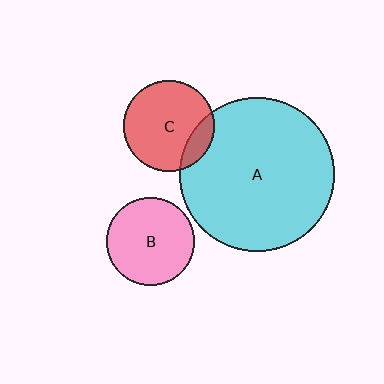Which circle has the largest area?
Circle A (cyan).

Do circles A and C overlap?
Yes.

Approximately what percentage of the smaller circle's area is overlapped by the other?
Approximately 15%.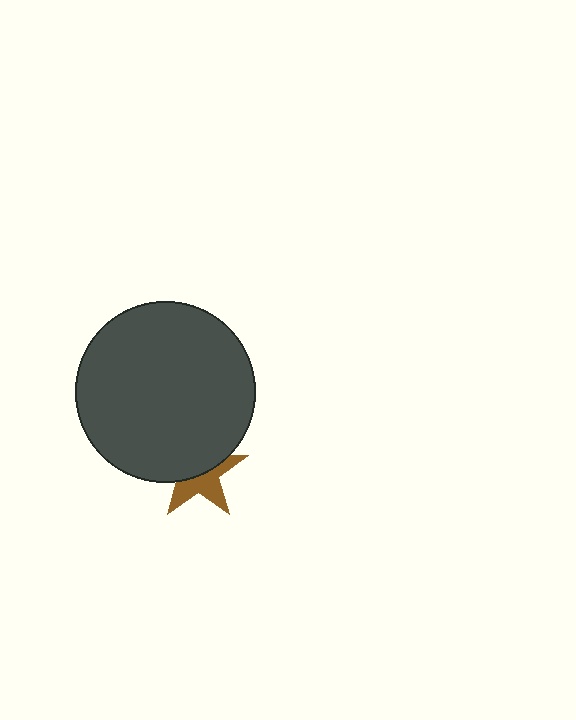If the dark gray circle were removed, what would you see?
You would see the complete brown star.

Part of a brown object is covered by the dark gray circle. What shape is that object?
It is a star.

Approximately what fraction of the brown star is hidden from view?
Roughly 52% of the brown star is hidden behind the dark gray circle.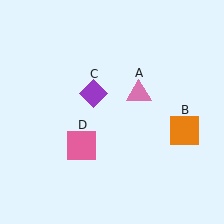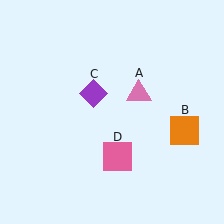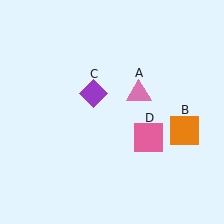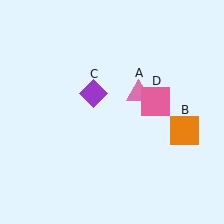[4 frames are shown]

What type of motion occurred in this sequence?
The pink square (object D) rotated counterclockwise around the center of the scene.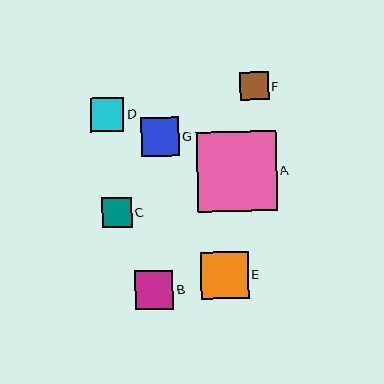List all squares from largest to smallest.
From largest to smallest: A, E, B, G, D, C, F.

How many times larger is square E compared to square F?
Square E is approximately 1.7 times the size of square F.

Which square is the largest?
Square A is the largest with a size of approximately 80 pixels.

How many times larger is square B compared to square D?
Square B is approximately 1.1 times the size of square D.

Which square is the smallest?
Square F is the smallest with a size of approximately 29 pixels.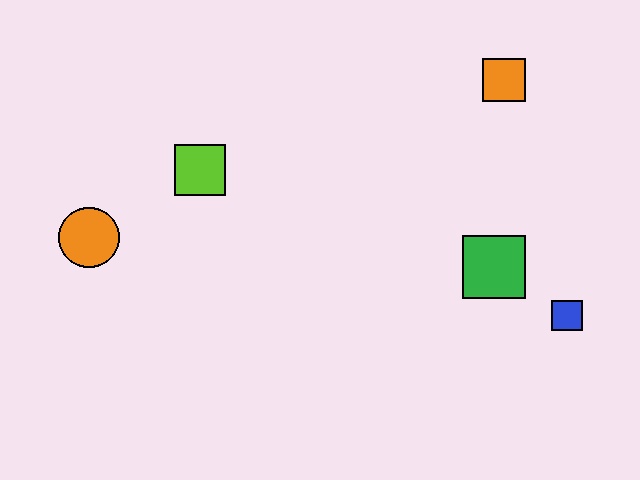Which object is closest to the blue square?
The green square is closest to the blue square.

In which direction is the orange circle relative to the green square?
The orange circle is to the left of the green square.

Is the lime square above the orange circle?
Yes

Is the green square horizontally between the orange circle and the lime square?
No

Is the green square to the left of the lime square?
No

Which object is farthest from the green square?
The orange circle is farthest from the green square.